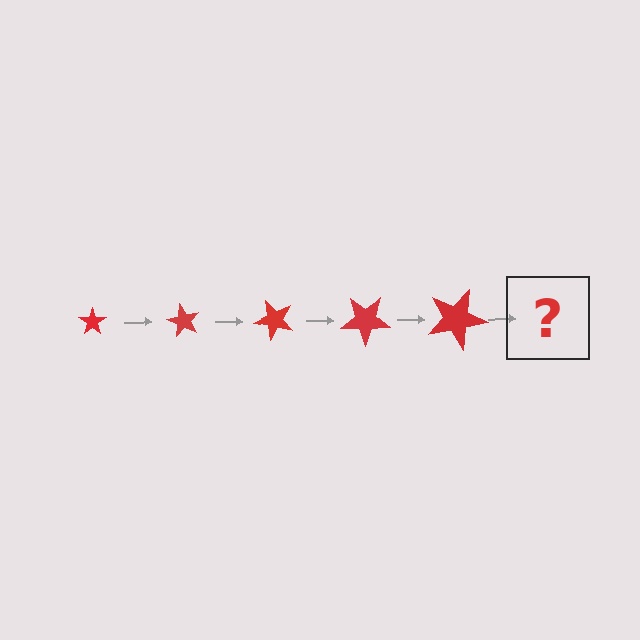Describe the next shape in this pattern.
It should be a star, larger than the previous one and rotated 300 degrees from the start.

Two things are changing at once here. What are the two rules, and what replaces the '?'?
The two rules are that the star grows larger each step and it rotates 60 degrees each step. The '?' should be a star, larger than the previous one and rotated 300 degrees from the start.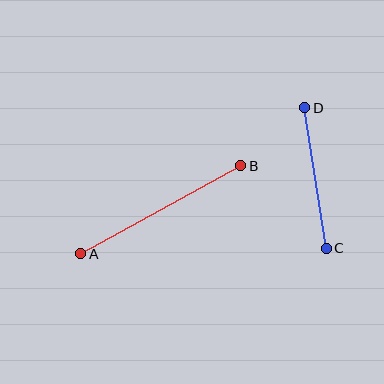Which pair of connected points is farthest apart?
Points A and B are farthest apart.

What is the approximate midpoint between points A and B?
The midpoint is at approximately (161, 210) pixels.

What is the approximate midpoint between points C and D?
The midpoint is at approximately (316, 178) pixels.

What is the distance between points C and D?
The distance is approximately 142 pixels.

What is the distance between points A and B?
The distance is approximately 183 pixels.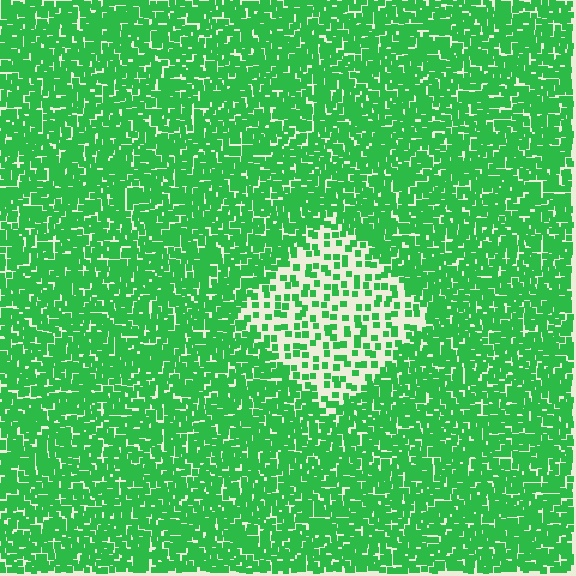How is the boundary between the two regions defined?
The boundary is defined by a change in element density (approximately 2.8x ratio). All elements are the same color, size, and shape.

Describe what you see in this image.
The image contains small green elements arranged at two different densities. A diamond-shaped region is visible where the elements are less densely packed than the surrounding area.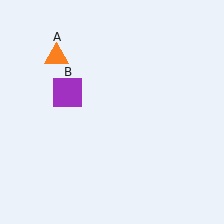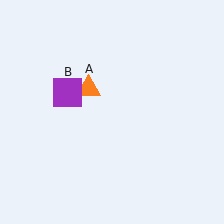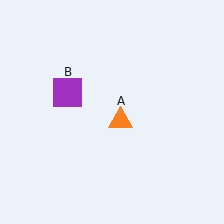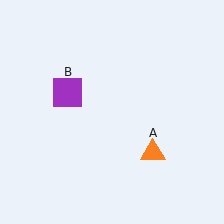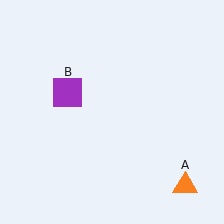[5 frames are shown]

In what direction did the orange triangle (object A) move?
The orange triangle (object A) moved down and to the right.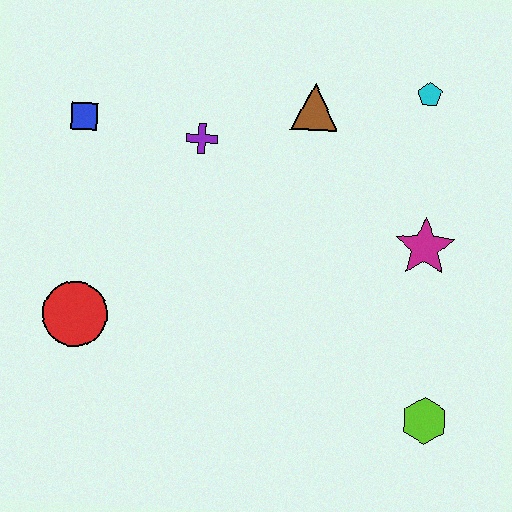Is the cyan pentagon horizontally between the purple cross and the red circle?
No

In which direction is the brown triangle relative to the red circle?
The brown triangle is to the right of the red circle.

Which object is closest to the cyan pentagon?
The brown triangle is closest to the cyan pentagon.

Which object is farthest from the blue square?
The lime hexagon is farthest from the blue square.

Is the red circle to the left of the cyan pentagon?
Yes